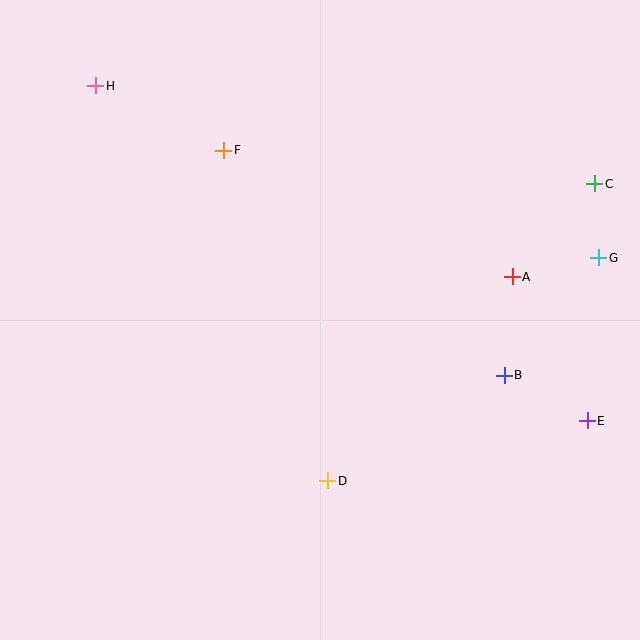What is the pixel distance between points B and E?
The distance between B and E is 95 pixels.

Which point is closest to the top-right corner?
Point C is closest to the top-right corner.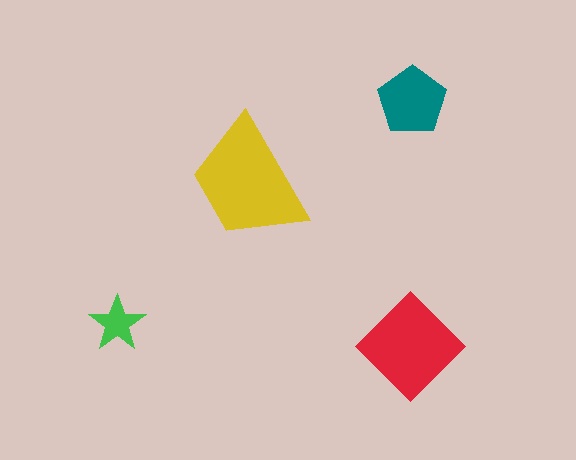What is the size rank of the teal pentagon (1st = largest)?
3rd.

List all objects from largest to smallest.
The yellow trapezoid, the red diamond, the teal pentagon, the green star.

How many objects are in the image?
There are 4 objects in the image.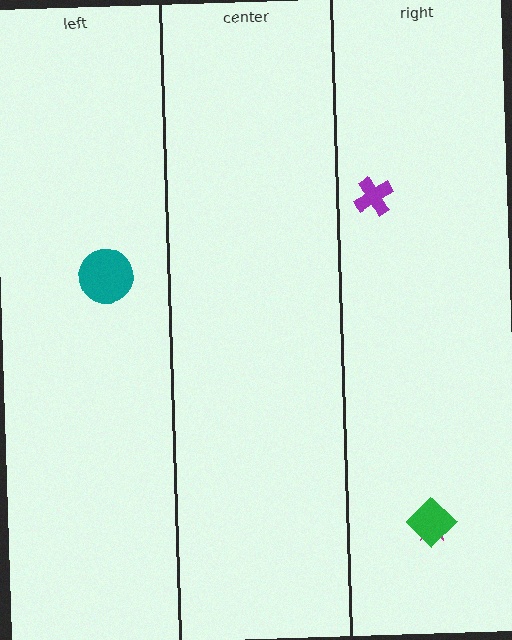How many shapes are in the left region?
1.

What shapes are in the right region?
The purple cross, the magenta star, the green diamond.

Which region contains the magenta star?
The right region.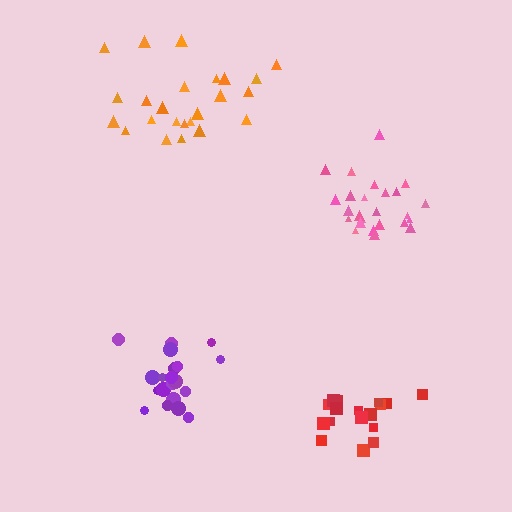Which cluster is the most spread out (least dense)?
Orange.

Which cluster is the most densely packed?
Red.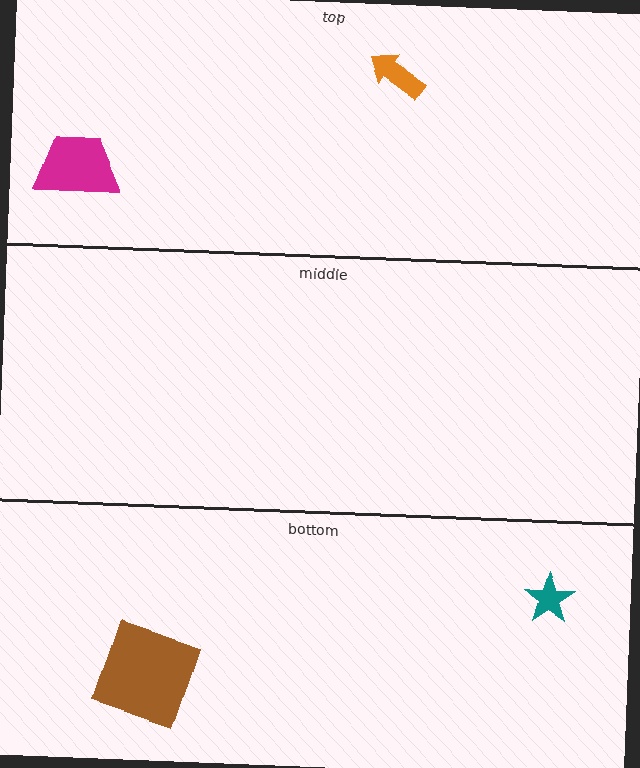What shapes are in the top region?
The orange arrow, the magenta trapezoid.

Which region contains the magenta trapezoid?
The top region.